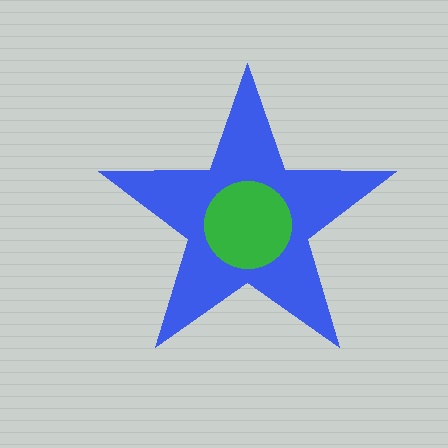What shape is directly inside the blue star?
The green circle.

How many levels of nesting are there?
2.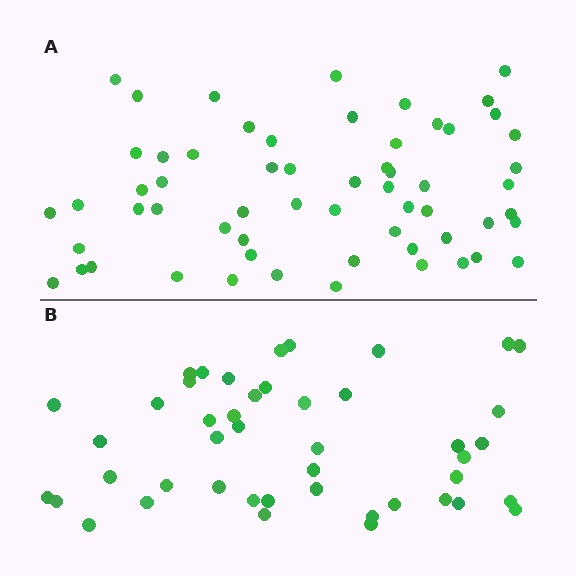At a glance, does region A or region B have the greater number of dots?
Region A (the top region) has more dots.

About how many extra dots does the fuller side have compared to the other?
Region A has approximately 15 more dots than region B.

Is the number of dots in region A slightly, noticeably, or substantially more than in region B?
Region A has noticeably more, but not dramatically so. The ratio is roughly 1.3 to 1.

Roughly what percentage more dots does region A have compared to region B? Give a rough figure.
About 35% more.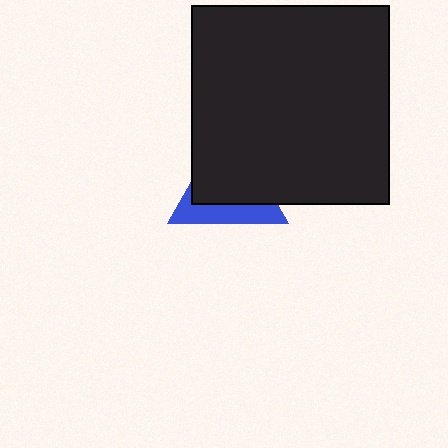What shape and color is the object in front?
The object in front is a black square.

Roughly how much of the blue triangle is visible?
A small part of it is visible (roughly 34%).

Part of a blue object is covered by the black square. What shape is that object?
It is a triangle.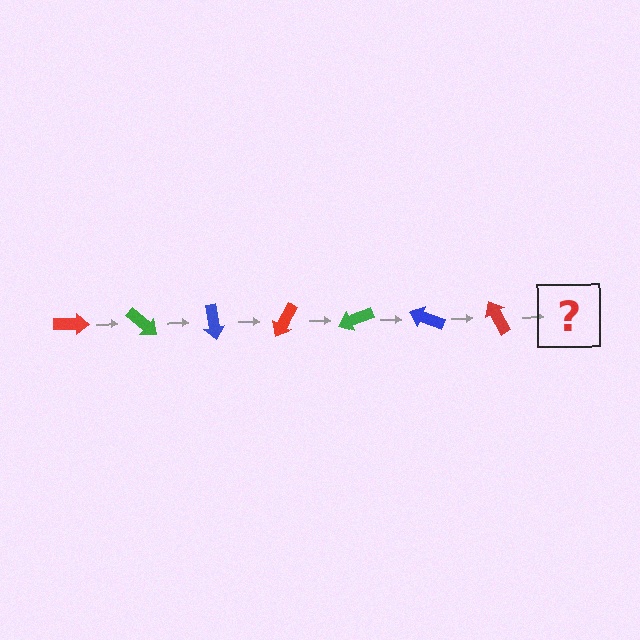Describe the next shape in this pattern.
It should be a green arrow, rotated 280 degrees from the start.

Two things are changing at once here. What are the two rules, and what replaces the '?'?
The two rules are that it rotates 40 degrees each step and the color cycles through red, green, and blue. The '?' should be a green arrow, rotated 280 degrees from the start.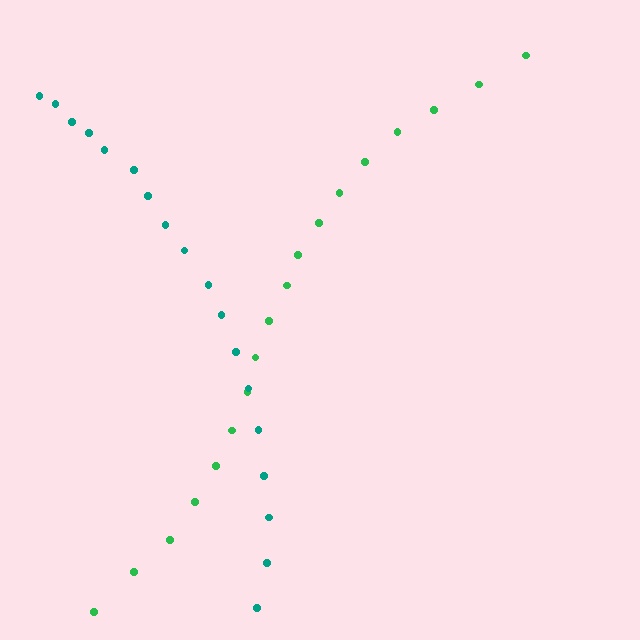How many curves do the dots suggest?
There are 2 distinct paths.